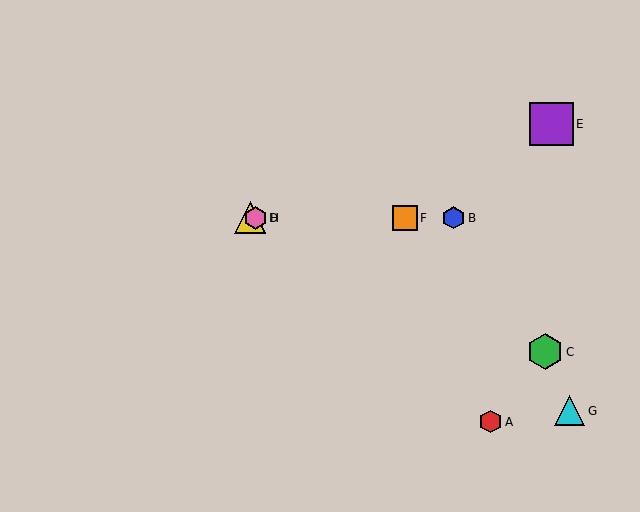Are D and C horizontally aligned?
No, D is at y≈218 and C is at y≈352.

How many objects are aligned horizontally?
4 objects (B, D, F, H) are aligned horizontally.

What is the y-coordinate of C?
Object C is at y≈352.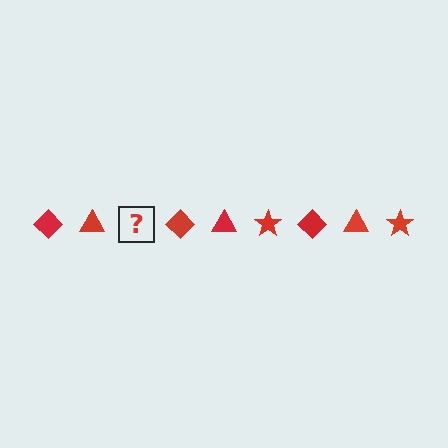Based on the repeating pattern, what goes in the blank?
The blank should be a red star.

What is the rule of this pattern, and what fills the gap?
The rule is that the pattern cycles through diamond, triangle, star shapes in red. The gap should be filled with a red star.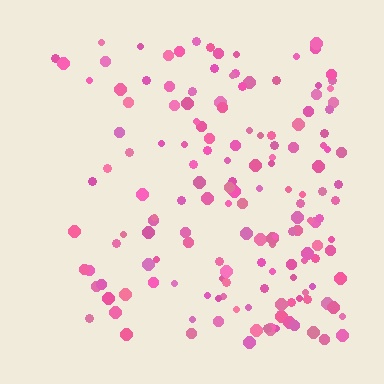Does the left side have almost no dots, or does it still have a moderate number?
Still a moderate number, just noticeably fewer than the right.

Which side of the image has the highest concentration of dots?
The right.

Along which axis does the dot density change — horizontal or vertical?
Horizontal.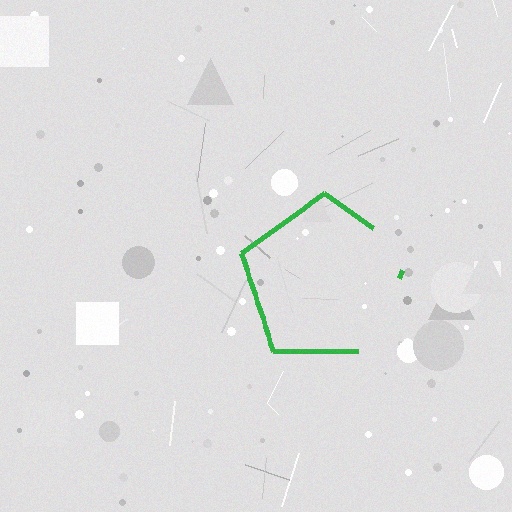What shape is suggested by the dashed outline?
The dashed outline suggests a pentagon.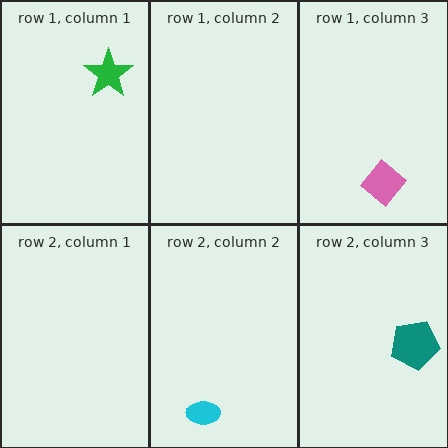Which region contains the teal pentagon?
The row 2, column 3 region.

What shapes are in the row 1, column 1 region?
The green star.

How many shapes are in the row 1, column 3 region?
1.